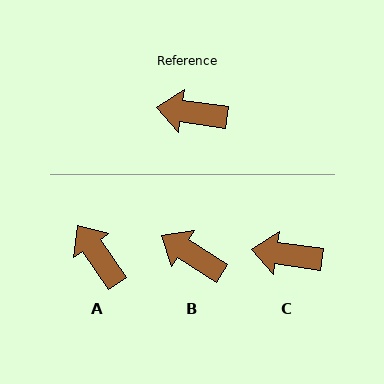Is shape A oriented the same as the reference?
No, it is off by about 48 degrees.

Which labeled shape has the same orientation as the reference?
C.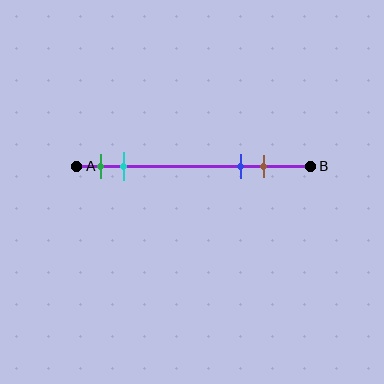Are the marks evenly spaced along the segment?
No, the marks are not evenly spaced.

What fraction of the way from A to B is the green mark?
The green mark is approximately 10% (0.1) of the way from A to B.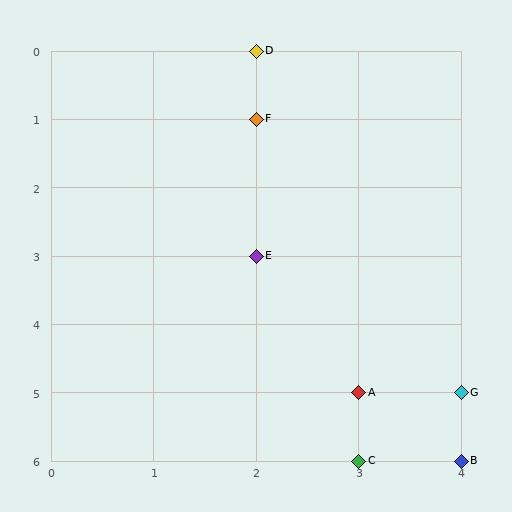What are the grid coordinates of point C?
Point C is at grid coordinates (3, 6).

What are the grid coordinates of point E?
Point E is at grid coordinates (2, 3).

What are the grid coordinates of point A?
Point A is at grid coordinates (3, 5).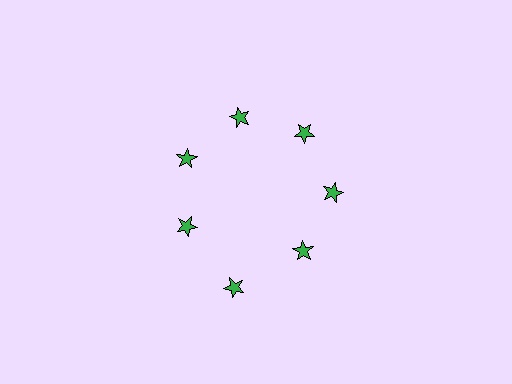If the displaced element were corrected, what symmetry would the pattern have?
It would have 7-fold rotational symmetry — the pattern would map onto itself every 51 degrees.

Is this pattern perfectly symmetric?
No. The 7 green stars are arranged in a ring, but one element near the 6 o'clock position is pushed outward from the center, breaking the 7-fold rotational symmetry.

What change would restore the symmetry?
The symmetry would be restored by moving it inward, back onto the ring so that all 7 stars sit at equal angles and equal distance from the center.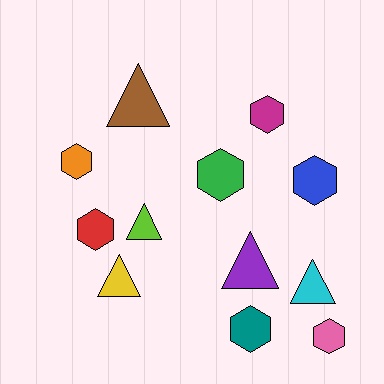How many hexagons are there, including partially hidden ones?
There are 7 hexagons.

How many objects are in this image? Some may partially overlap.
There are 12 objects.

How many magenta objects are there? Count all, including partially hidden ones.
There is 1 magenta object.